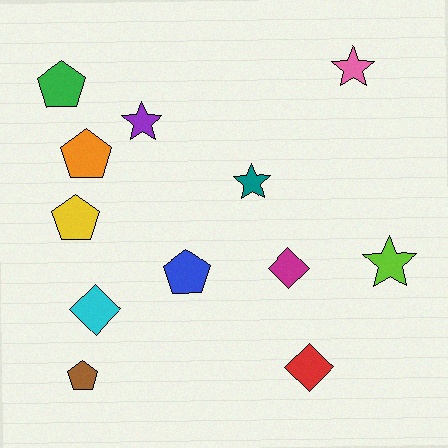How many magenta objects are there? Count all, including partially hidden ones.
There is 1 magenta object.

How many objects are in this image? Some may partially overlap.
There are 12 objects.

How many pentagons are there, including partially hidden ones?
There are 5 pentagons.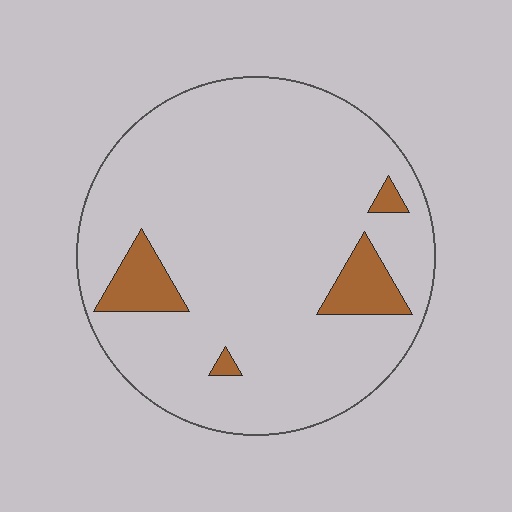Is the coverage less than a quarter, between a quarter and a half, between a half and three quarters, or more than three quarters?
Less than a quarter.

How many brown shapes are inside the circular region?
4.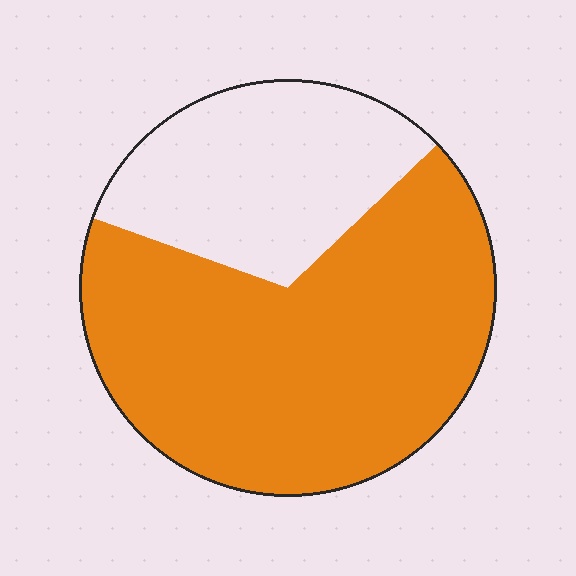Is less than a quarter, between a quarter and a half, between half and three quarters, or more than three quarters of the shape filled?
Between half and three quarters.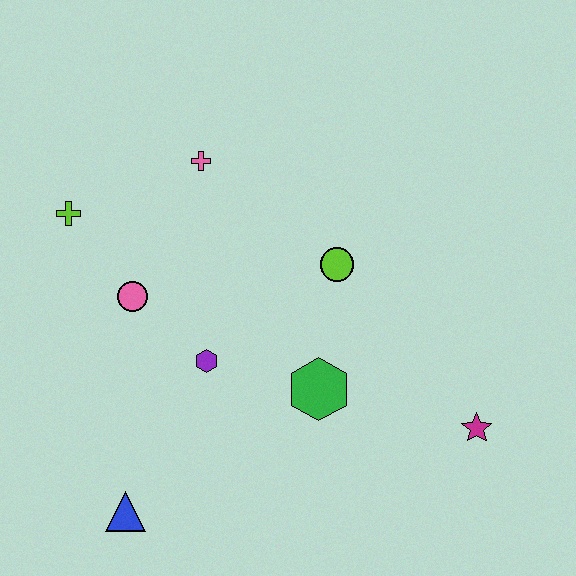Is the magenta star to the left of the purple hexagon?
No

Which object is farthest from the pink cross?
The magenta star is farthest from the pink cross.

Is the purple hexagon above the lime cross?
No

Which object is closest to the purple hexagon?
The pink circle is closest to the purple hexagon.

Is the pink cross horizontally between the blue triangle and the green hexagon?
Yes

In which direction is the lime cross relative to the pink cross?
The lime cross is to the left of the pink cross.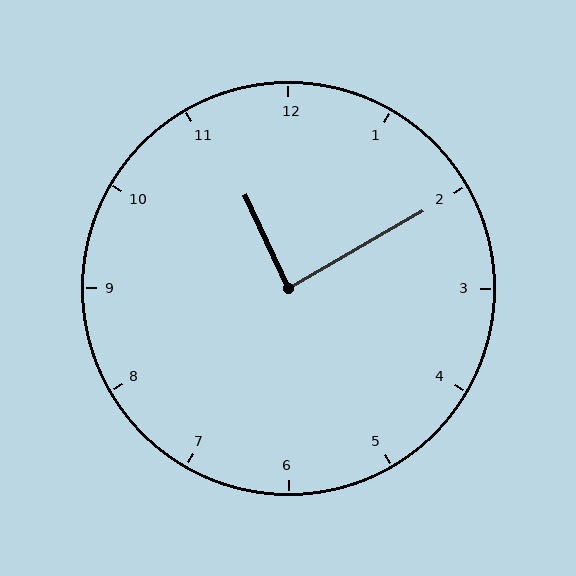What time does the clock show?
11:10.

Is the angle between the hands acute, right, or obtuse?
It is right.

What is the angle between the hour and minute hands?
Approximately 85 degrees.